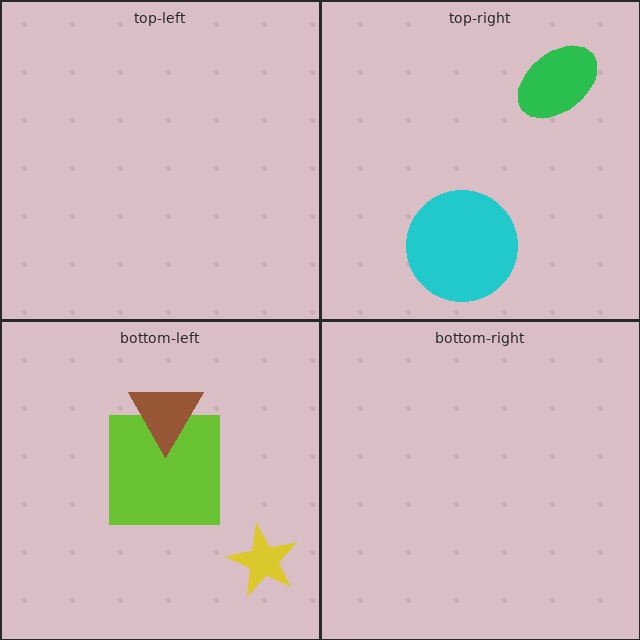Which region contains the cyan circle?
The top-right region.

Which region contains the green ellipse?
The top-right region.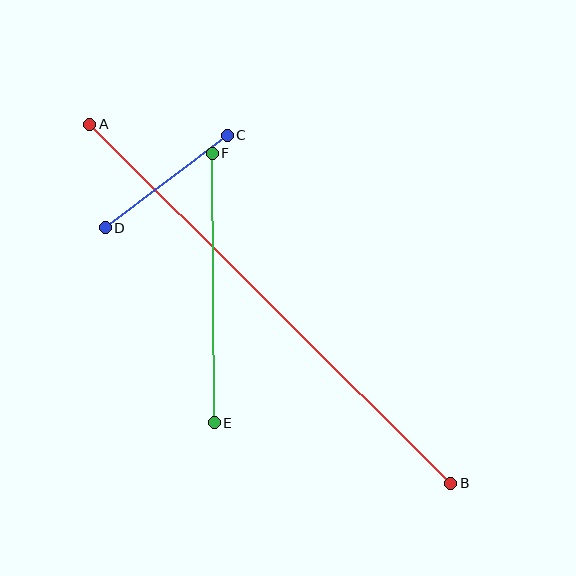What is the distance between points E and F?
The distance is approximately 269 pixels.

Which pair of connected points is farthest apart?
Points A and B are farthest apart.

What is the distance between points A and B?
The distance is approximately 509 pixels.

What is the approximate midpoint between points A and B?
The midpoint is at approximately (270, 304) pixels.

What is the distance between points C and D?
The distance is approximately 153 pixels.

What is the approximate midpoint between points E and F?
The midpoint is at approximately (213, 288) pixels.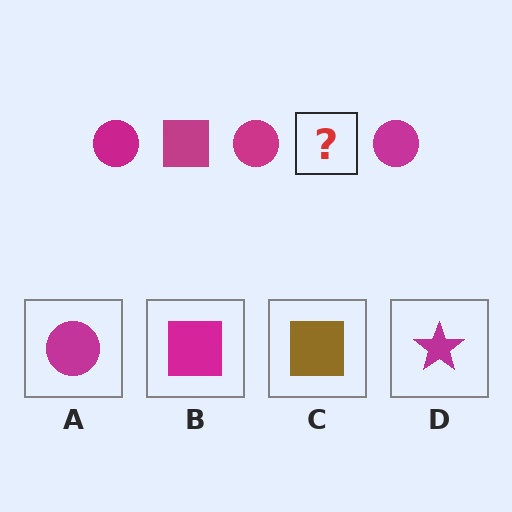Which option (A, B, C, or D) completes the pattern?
B.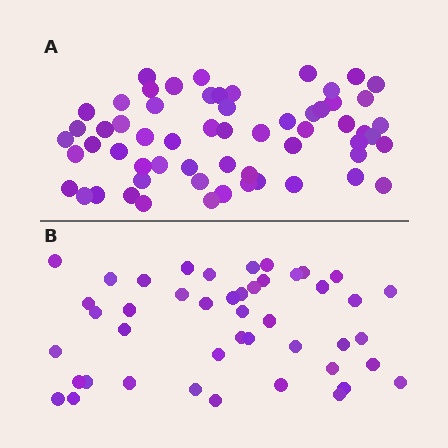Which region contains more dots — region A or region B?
Region A (the top region) has more dots.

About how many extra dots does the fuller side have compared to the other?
Region A has approximately 15 more dots than region B.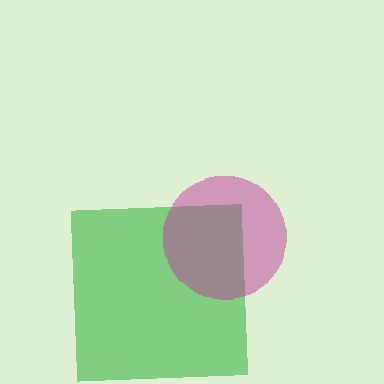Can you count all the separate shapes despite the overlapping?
Yes, there are 2 separate shapes.